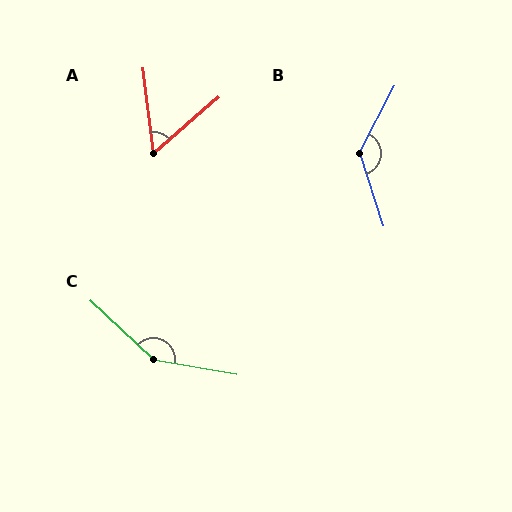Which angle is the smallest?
A, at approximately 57 degrees.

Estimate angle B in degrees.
Approximately 134 degrees.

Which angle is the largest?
C, at approximately 147 degrees.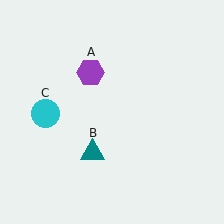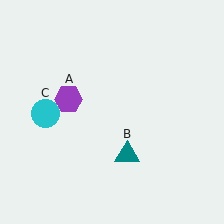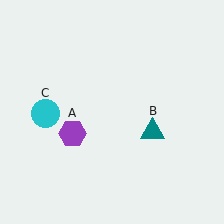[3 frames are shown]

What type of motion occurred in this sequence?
The purple hexagon (object A), teal triangle (object B) rotated counterclockwise around the center of the scene.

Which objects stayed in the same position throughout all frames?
Cyan circle (object C) remained stationary.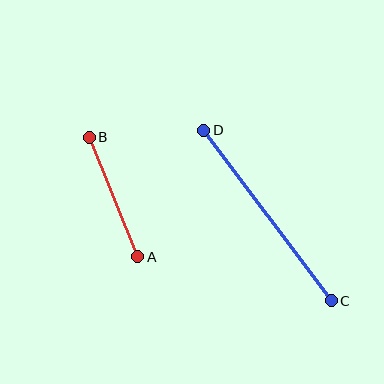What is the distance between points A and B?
The distance is approximately 129 pixels.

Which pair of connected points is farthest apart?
Points C and D are farthest apart.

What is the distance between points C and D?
The distance is approximately 213 pixels.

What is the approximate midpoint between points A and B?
The midpoint is at approximately (114, 197) pixels.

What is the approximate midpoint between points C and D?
The midpoint is at approximately (268, 215) pixels.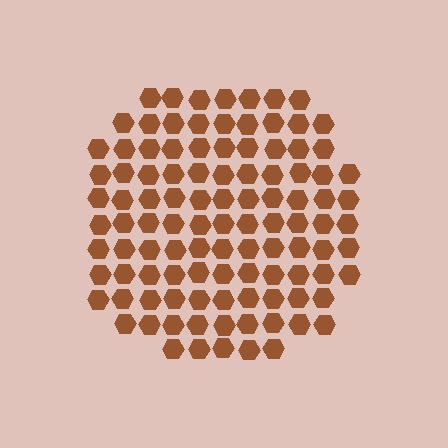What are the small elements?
The small elements are hexagons.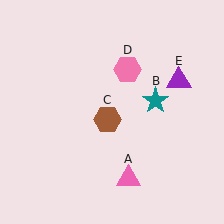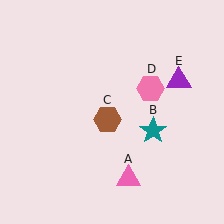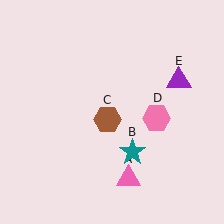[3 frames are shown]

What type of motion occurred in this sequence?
The teal star (object B), pink hexagon (object D) rotated clockwise around the center of the scene.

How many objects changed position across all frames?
2 objects changed position: teal star (object B), pink hexagon (object D).